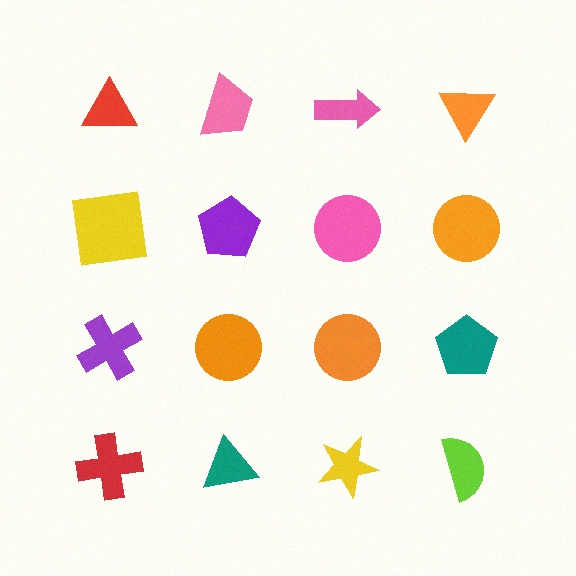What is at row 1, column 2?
A pink trapezoid.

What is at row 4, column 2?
A teal triangle.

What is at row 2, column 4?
An orange circle.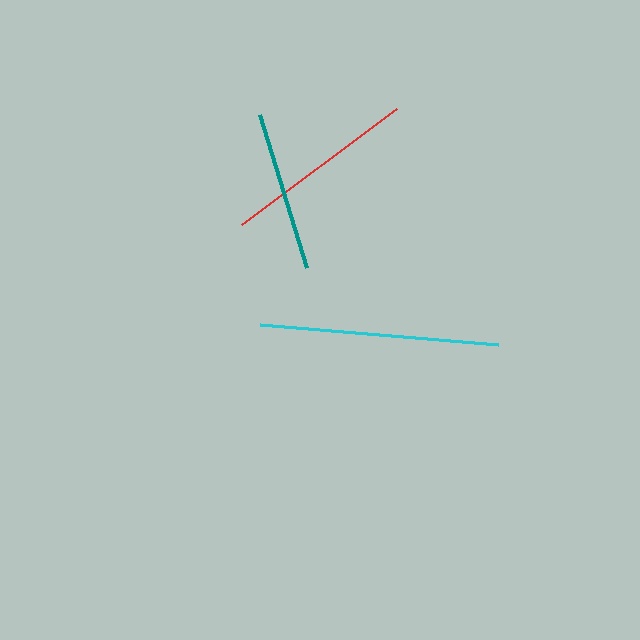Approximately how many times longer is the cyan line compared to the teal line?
The cyan line is approximately 1.5 times the length of the teal line.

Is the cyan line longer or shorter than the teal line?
The cyan line is longer than the teal line.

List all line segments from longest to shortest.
From longest to shortest: cyan, red, teal.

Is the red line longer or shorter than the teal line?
The red line is longer than the teal line.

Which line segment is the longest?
The cyan line is the longest at approximately 239 pixels.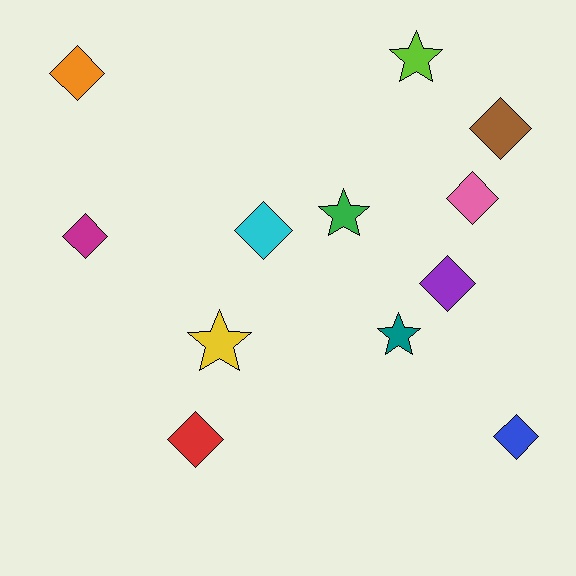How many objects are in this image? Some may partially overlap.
There are 12 objects.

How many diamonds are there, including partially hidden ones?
There are 8 diamonds.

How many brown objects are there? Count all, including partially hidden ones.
There is 1 brown object.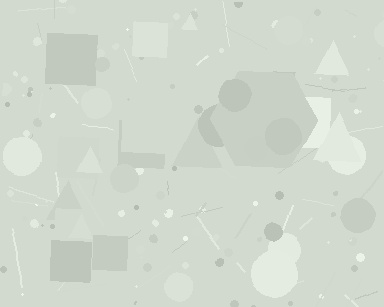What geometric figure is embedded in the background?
A hexagon is embedded in the background.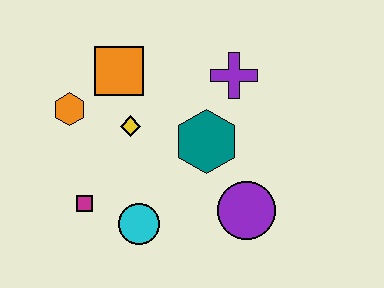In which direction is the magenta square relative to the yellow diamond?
The magenta square is below the yellow diamond.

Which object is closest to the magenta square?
The cyan circle is closest to the magenta square.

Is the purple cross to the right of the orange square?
Yes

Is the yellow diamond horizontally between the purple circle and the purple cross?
No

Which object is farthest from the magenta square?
The purple cross is farthest from the magenta square.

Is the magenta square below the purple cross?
Yes